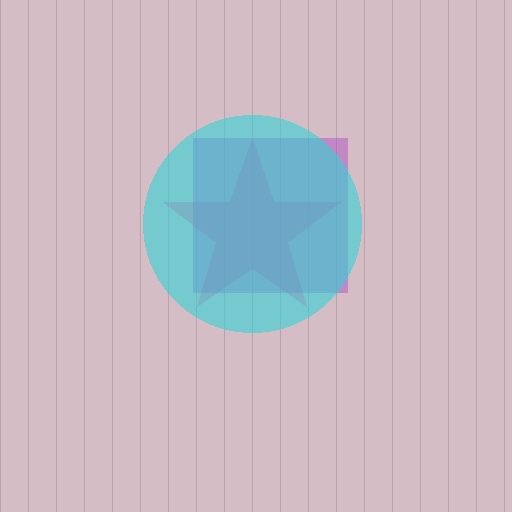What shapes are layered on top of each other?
The layered shapes are: a pink star, a purple square, a cyan circle.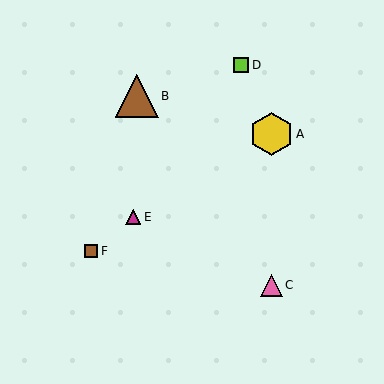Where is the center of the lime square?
The center of the lime square is at (241, 65).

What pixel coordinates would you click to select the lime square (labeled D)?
Click at (241, 65) to select the lime square D.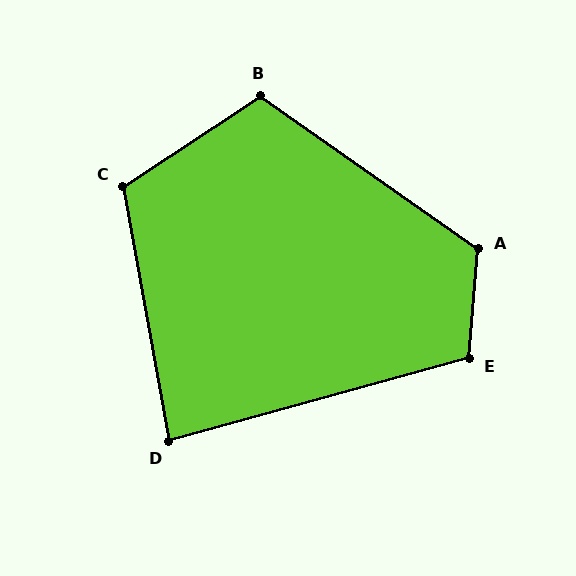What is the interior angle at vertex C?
Approximately 113 degrees (obtuse).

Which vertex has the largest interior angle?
A, at approximately 120 degrees.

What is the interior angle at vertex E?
Approximately 110 degrees (obtuse).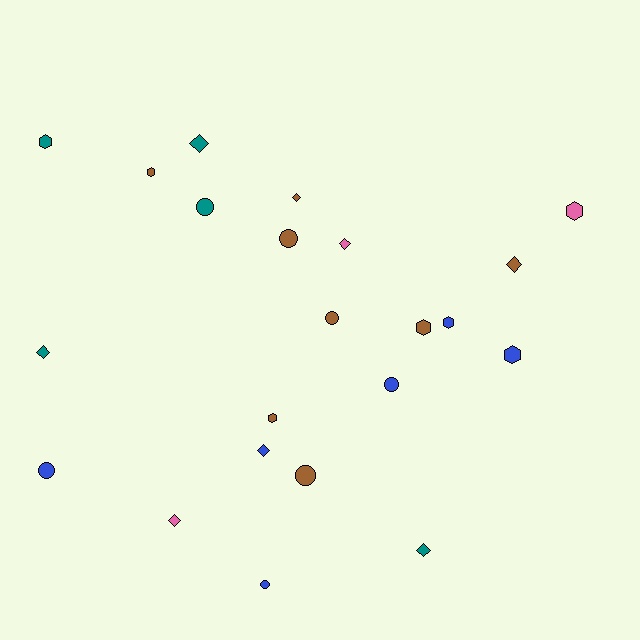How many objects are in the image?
There are 22 objects.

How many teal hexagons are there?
There is 1 teal hexagon.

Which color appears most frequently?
Brown, with 8 objects.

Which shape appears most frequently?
Diamond, with 8 objects.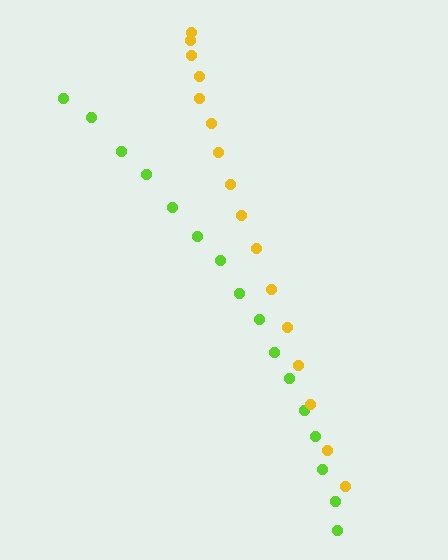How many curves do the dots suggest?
There are 2 distinct paths.